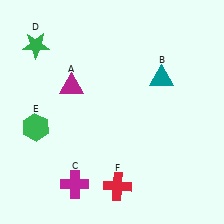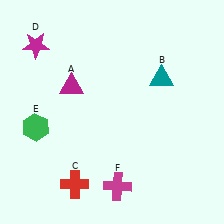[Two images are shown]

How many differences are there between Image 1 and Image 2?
There are 3 differences between the two images.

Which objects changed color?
C changed from magenta to red. D changed from green to magenta. F changed from red to magenta.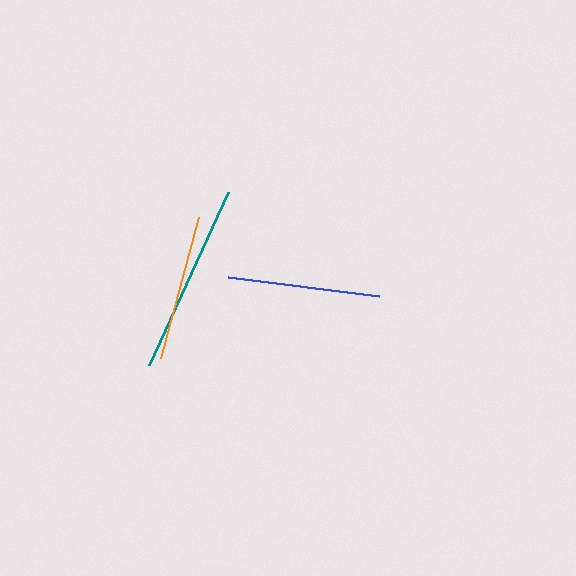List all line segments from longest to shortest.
From longest to shortest: teal, blue, orange.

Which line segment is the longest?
The teal line is the longest at approximately 191 pixels.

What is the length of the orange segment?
The orange segment is approximately 146 pixels long.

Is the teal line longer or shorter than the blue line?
The teal line is longer than the blue line.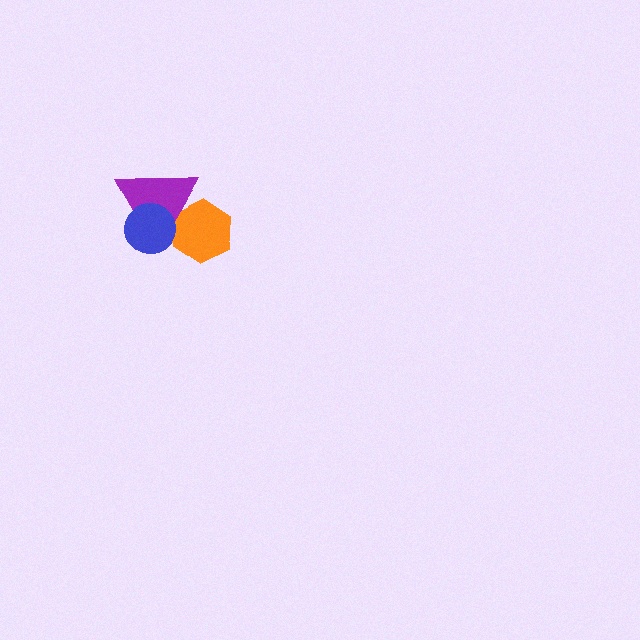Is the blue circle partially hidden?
No, no other shape covers it.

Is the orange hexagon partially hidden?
Yes, it is partially covered by another shape.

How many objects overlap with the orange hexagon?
2 objects overlap with the orange hexagon.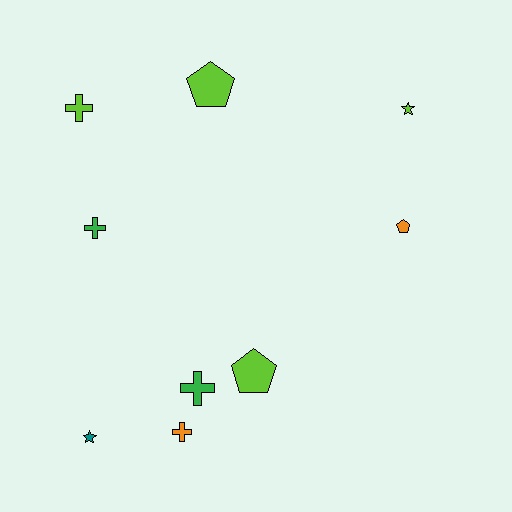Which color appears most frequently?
Lime, with 4 objects.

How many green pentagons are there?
There are no green pentagons.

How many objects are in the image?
There are 9 objects.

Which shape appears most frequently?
Cross, with 4 objects.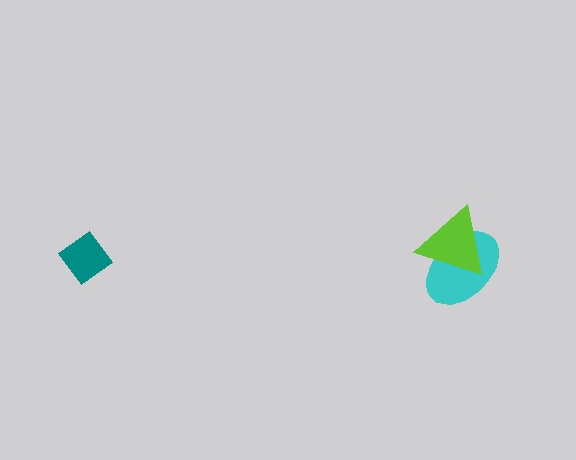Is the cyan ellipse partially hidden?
Yes, it is partially covered by another shape.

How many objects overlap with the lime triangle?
1 object overlaps with the lime triangle.